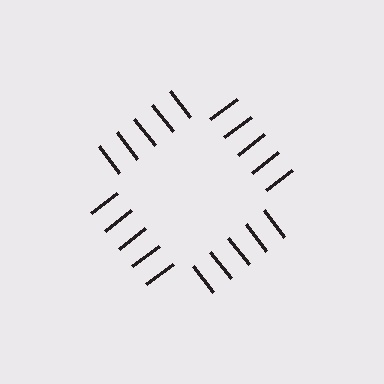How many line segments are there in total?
20 — 5 along each of the 4 edges.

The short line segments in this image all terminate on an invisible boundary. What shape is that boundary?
An illusory square — the line segments terminate on its edges but no continuous stroke is drawn.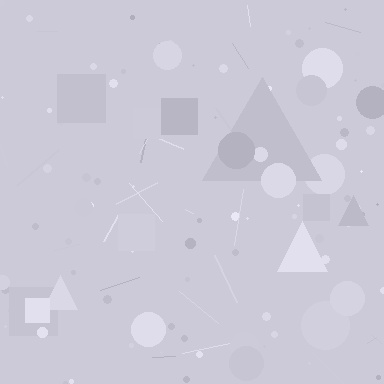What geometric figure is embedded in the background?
A triangle is embedded in the background.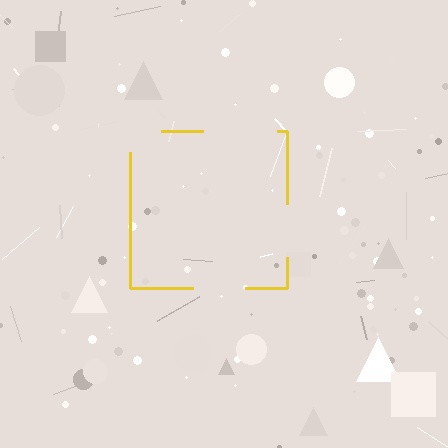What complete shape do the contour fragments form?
The contour fragments form a square.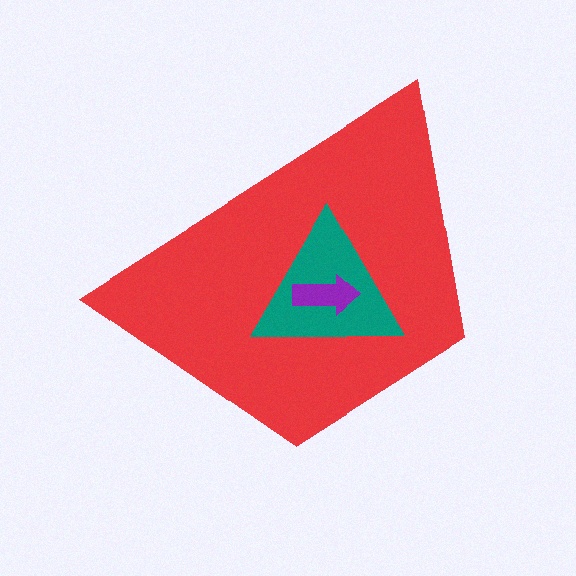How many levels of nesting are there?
3.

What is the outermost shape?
The red trapezoid.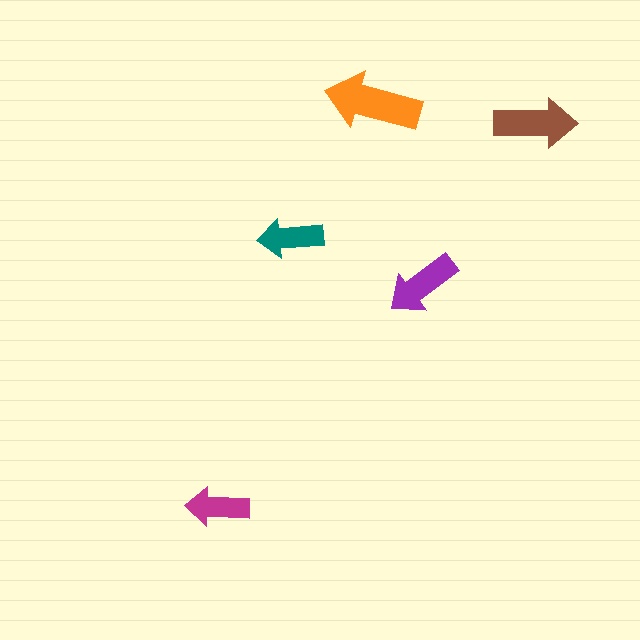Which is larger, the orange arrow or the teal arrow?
The orange one.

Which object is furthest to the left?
The magenta arrow is leftmost.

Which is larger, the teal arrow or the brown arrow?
The brown one.